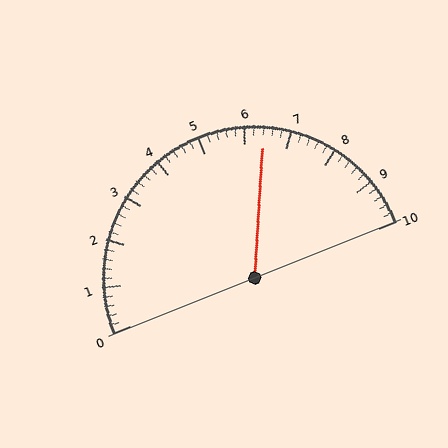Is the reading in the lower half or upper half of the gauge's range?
The reading is in the upper half of the range (0 to 10).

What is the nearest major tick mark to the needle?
The nearest major tick mark is 6.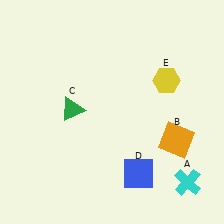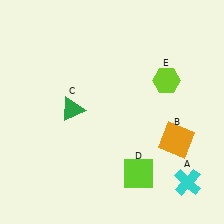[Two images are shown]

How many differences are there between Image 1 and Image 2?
There are 2 differences between the two images.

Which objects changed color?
D changed from blue to lime. E changed from yellow to lime.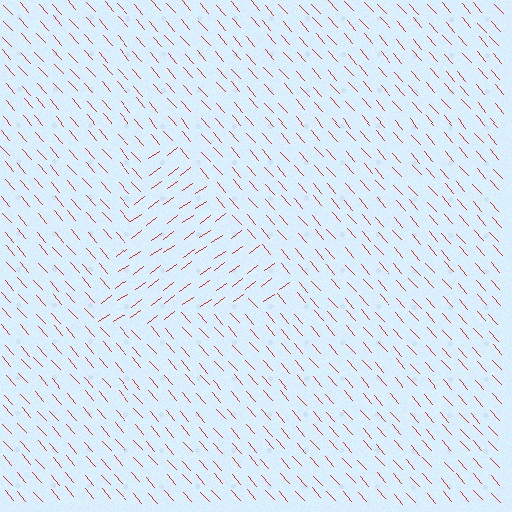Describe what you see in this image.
The image is filled with small red line segments. A triangle region in the image has lines oriented differently from the surrounding lines, creating a visible texture boundary.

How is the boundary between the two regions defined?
The boundary is defined purely by a change in line orientation (approximately 84 degrees difference). All lines are the same color and thickness.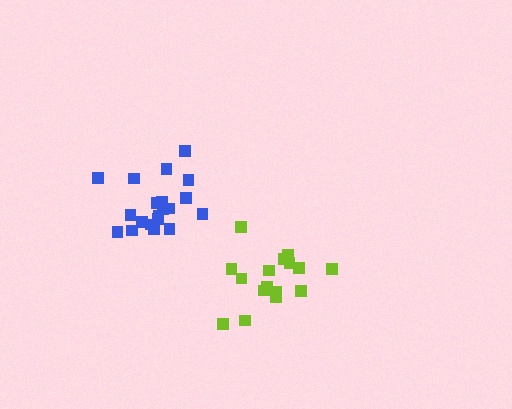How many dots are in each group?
Group 1: 17 dots, Group 2: 20 dots (37 total).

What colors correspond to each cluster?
The clusters are colored: lime, blue.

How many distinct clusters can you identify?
There are 2 distinct clusters.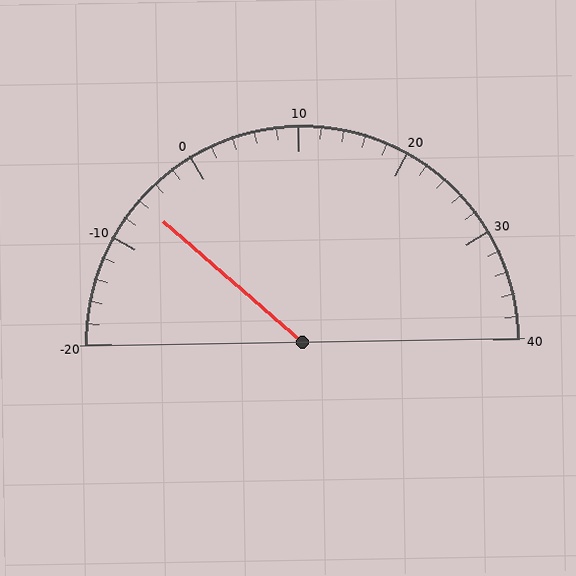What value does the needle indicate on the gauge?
The needle indicates approximately -6.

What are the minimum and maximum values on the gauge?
The gauge ranges from -20 to 40.